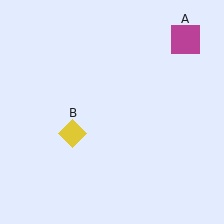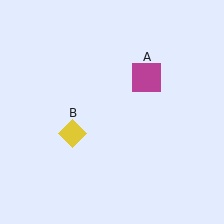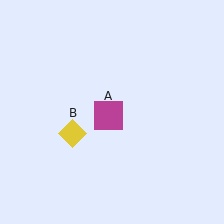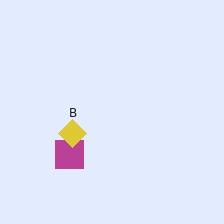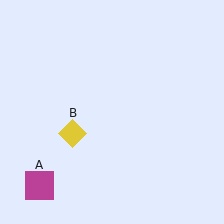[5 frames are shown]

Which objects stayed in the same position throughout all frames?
Yellow diamond (object B) remained stationary.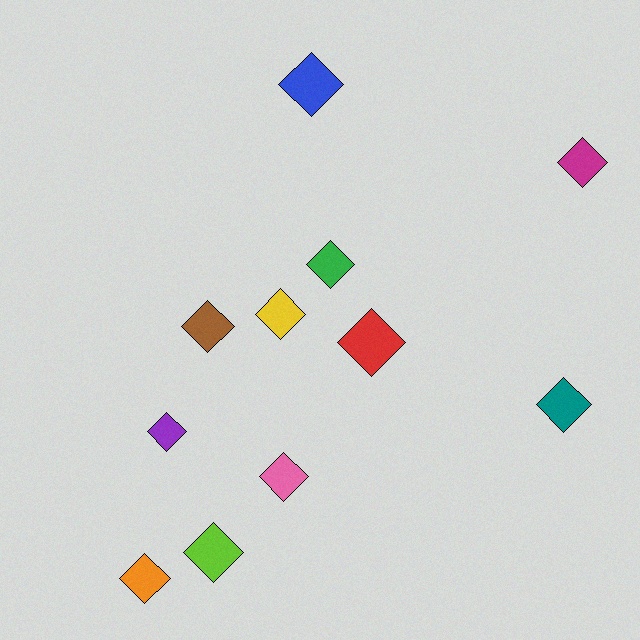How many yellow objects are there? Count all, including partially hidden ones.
There is 1 yellow object.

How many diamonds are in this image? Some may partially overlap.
There are 11 diamonds.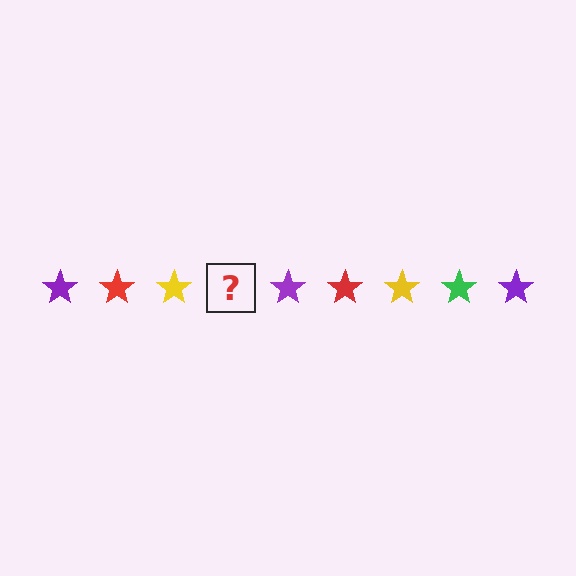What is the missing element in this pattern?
The missing element is a green star.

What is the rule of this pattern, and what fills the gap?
The rule is that the pattern cycles through purple, red, yellow, green stars. The gap should be filled with a green star.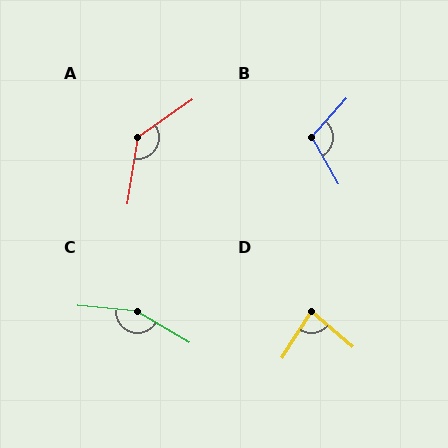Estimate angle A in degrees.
Approximately 133 degrees.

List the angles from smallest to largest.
D (81°), B (109°), A (133°), C (155°).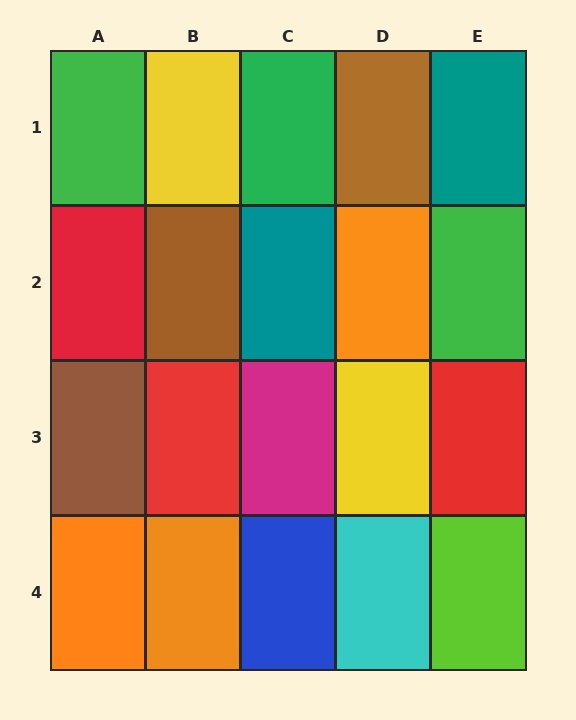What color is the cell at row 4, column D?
Cyan.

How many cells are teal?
2 cells are teal.